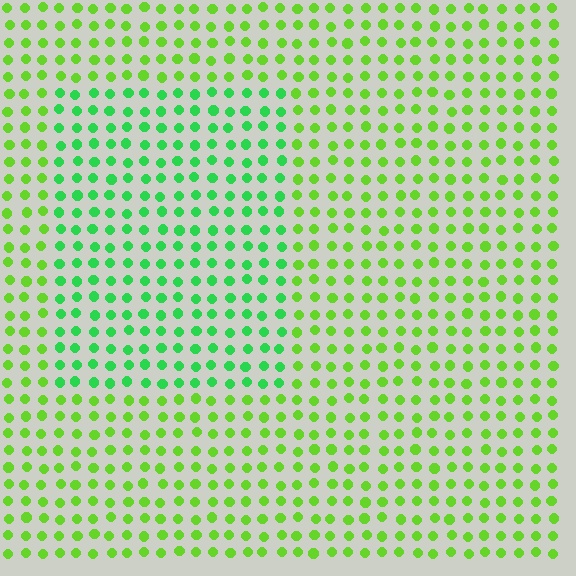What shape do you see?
I see a rectangle.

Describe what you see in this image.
The image is filled with small lime elements in a uniform arrangement. A rectangle-shaped region is visible where the elements are tinted to a slightly different hue, forming a subtle color boundary.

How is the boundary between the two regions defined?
The boundary is defined purely by a slight shift in hue (about 34 degrees). Spacing, size, and orientation are identical on both sides.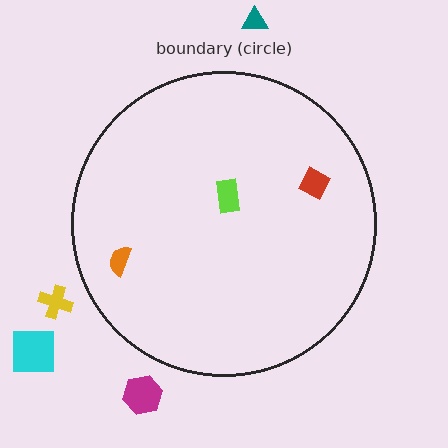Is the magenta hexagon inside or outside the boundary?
Outside.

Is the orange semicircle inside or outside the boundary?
Inside.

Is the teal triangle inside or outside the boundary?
Outside.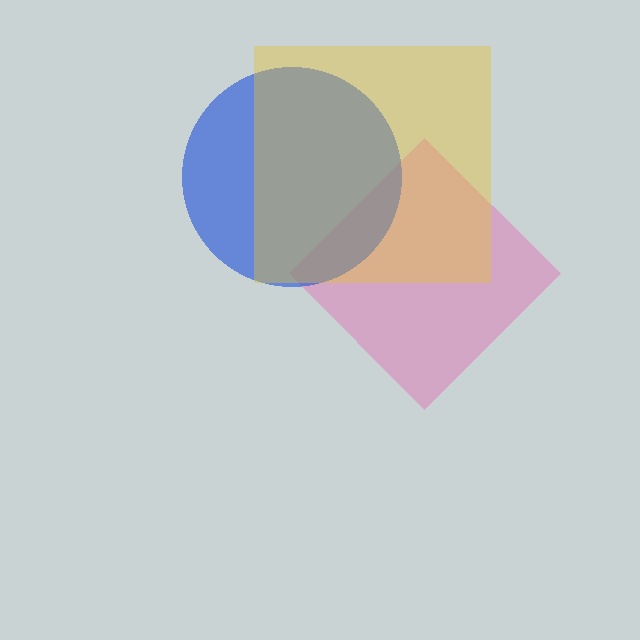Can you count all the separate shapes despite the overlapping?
Yes, there are 3 separate shapes.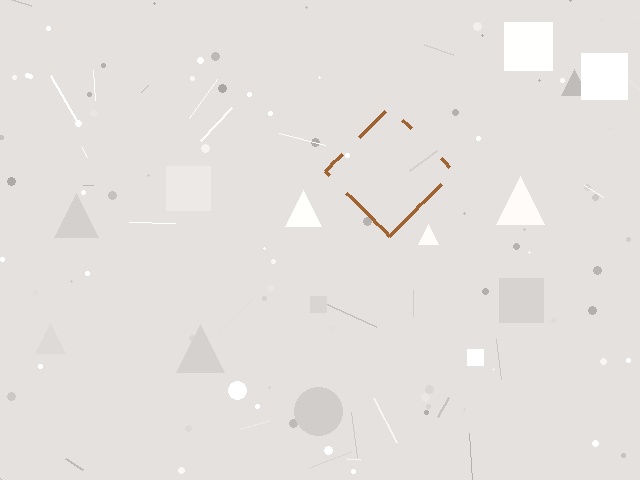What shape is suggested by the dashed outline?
The dashed outline suggests a diamond.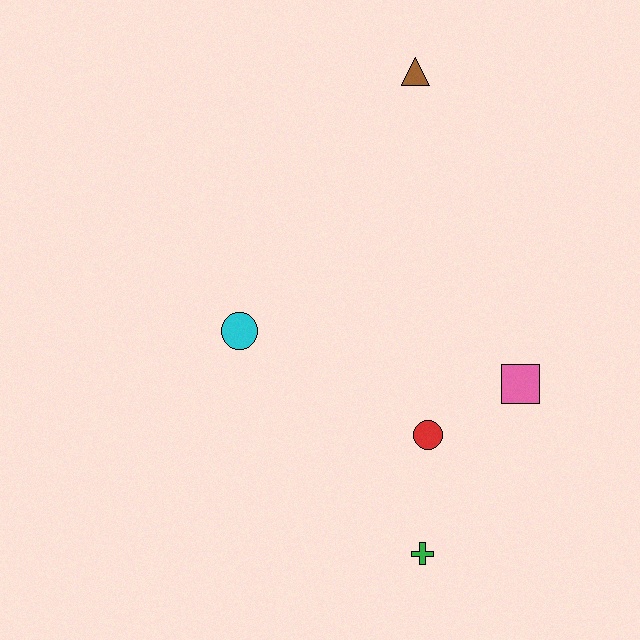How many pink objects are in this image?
There is 1 pink object.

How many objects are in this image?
There are 5 objects.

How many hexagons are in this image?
There are no hexagons.